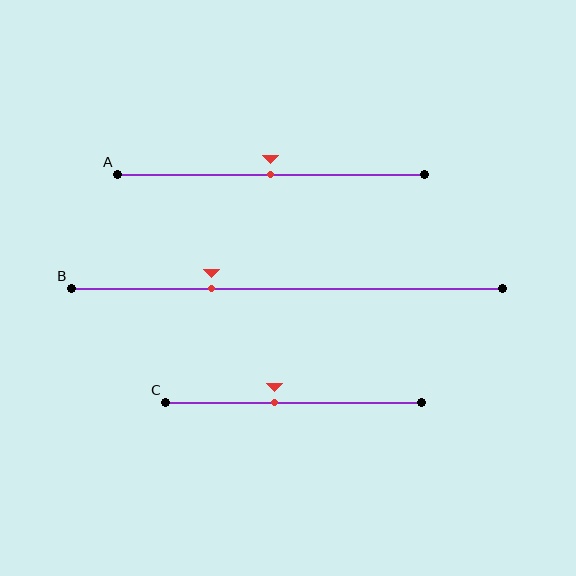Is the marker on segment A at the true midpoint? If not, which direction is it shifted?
Yes, the marker on segment A is at the true midpoint.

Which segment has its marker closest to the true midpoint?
Segment A has its marker closest to the true midpoint.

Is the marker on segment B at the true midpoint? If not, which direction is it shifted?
No, the marker on segment B is shifted to the left by about 18% of the segment length.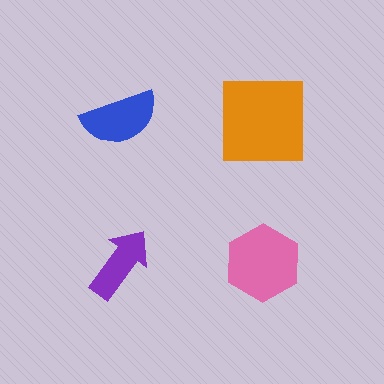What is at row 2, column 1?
A purple arrow.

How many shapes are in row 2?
2 shapes.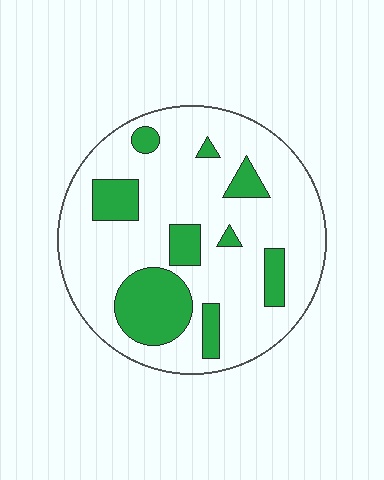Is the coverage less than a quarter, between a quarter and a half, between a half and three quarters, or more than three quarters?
Less than a quarter.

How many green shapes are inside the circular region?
9.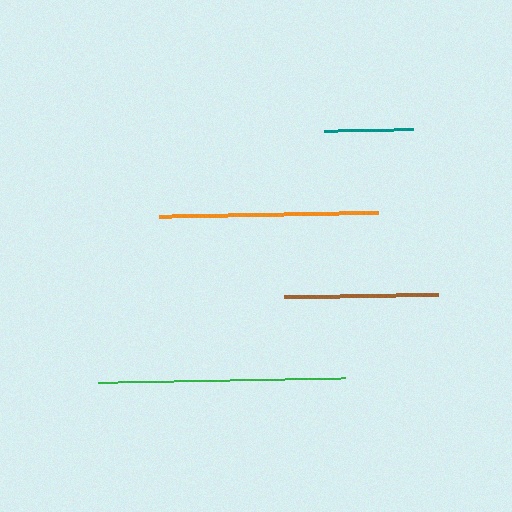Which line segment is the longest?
The green line is the longest at approximately 247 pixels.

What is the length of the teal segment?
The teal segment is approximately 89 pixels long.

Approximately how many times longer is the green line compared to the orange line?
The green line is approximately 1.1 times the length of the orange line.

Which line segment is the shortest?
The teal line is the shortest at approximately 89 pixels.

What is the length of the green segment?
The green segment is approximately 247 pixels long.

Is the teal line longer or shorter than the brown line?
The brown line is longer than the teal line.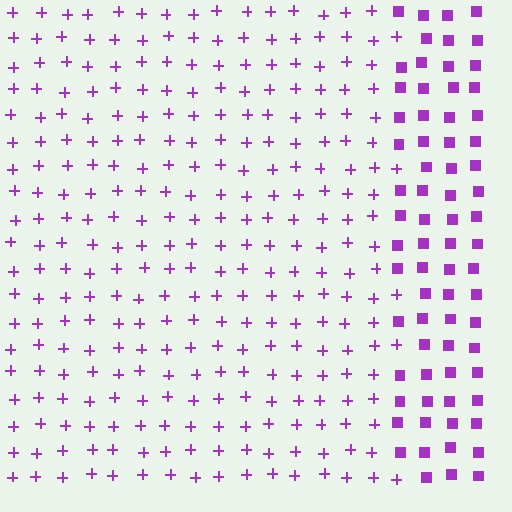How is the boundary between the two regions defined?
The boundary is defined by a change in element shape: plus signs inside vs. squares outside. All elements share the same color and spacing.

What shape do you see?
I see a rectangle.